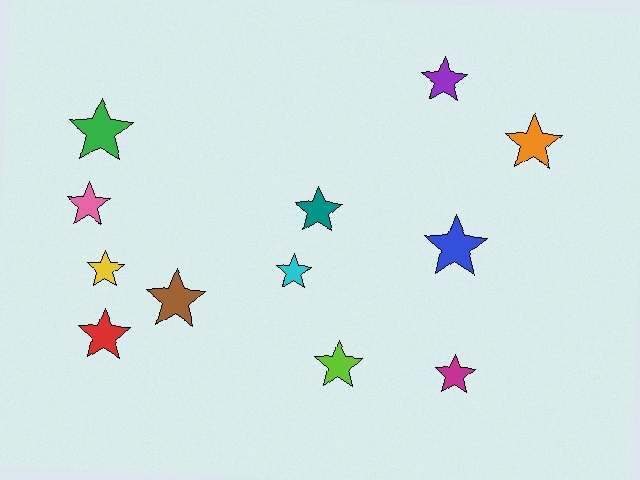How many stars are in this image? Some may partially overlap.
There are 12 stars.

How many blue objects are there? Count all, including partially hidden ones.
There is 1 blue object.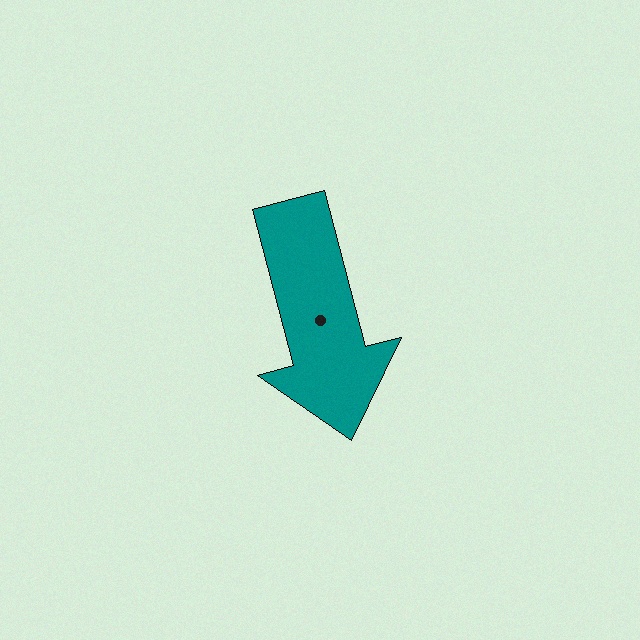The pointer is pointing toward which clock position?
Roughly 6 o'clock.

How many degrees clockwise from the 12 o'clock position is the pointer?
Approximately 165 degrees.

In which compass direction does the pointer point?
South.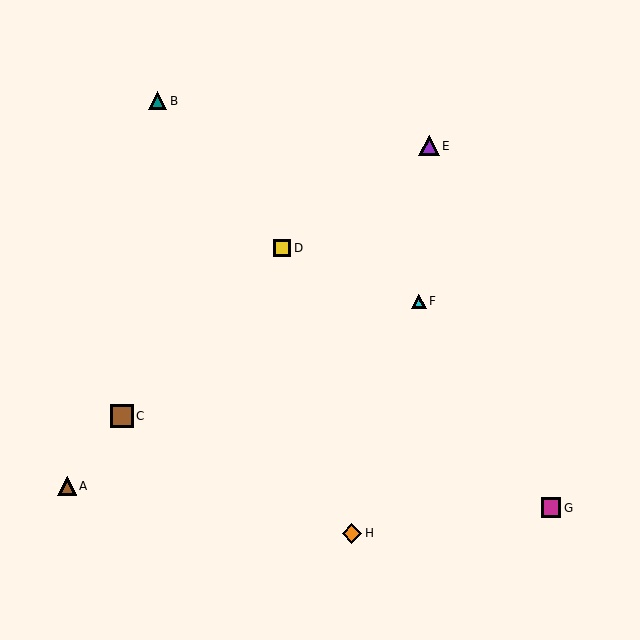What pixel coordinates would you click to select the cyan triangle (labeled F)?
Click at (419, 301) to select the cyan triangle F.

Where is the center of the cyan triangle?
The center of the cyan triangle is at (419, 301).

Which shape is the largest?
The brown square (labeled C) is the largest.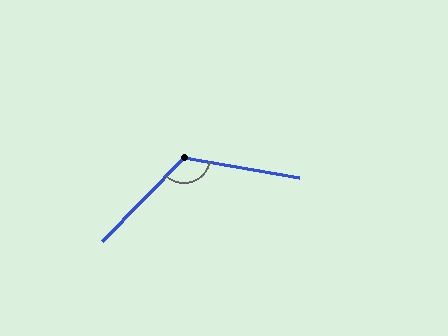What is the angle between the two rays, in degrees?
Approximately 124 degrees.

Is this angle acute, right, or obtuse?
It is obtuse.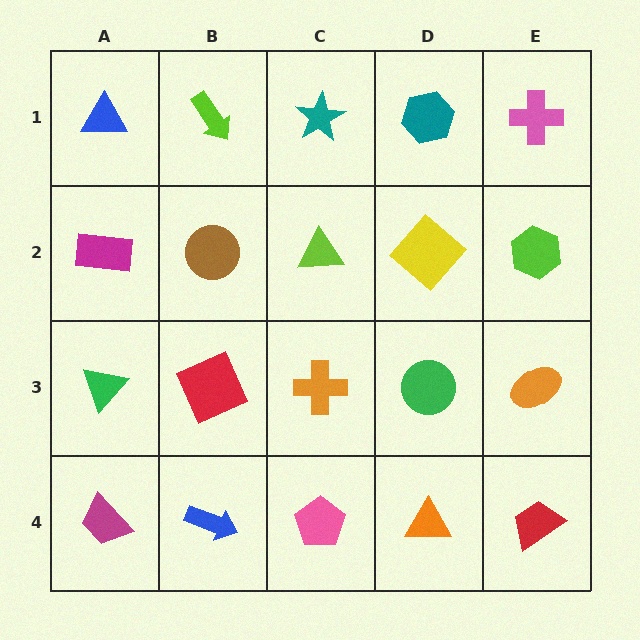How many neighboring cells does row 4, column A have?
2.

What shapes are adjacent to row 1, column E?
A lime hexagon (row 2, column E), a teal hexagon (row 1, column D).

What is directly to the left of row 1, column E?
A teal hexagon.